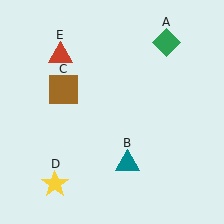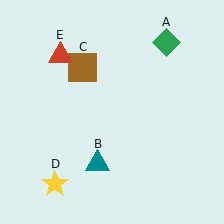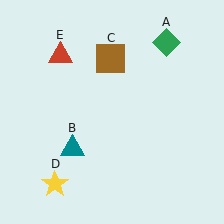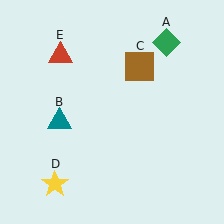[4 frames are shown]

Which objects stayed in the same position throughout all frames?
Green diamond (object A) and yellow star (object D) and red triangle (object E) remained stationary.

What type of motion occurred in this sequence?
The teal triangle (object B), brown square (object C) rotated clockwise around the center of the scene.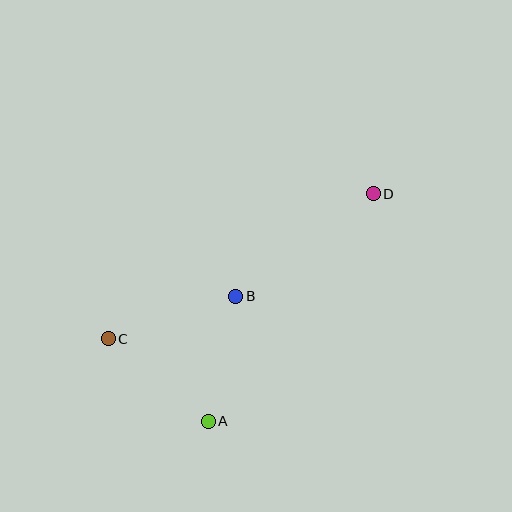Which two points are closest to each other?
Points A and B are closest to each other.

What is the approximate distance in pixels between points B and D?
The distance between B and D is approximately 171 pixels.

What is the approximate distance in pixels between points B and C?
The distance between B and C is approximately 134 pixels.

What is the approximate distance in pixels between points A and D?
The distance between A and D is approximately 281 pixels.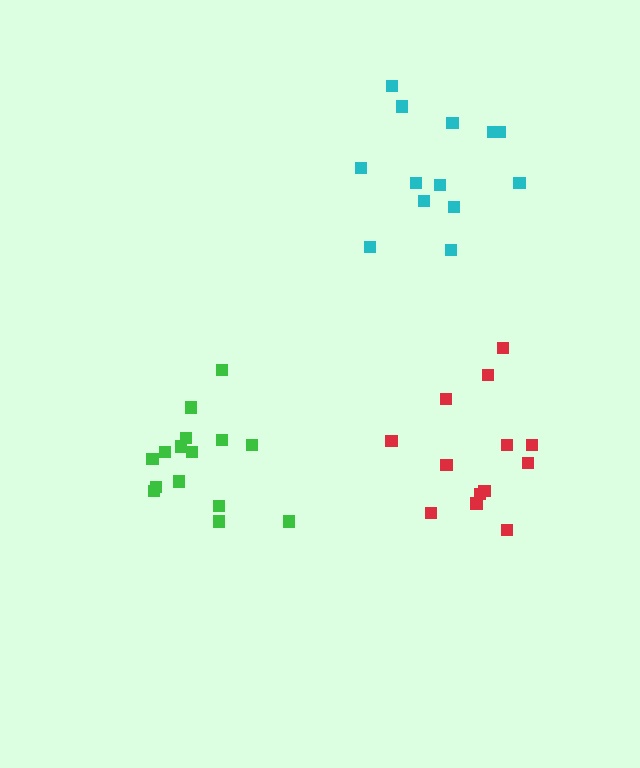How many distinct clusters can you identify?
There are 3 distinct clusters.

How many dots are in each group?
Group 1: 13 dots, Group 2: 13 dots, Group 3: 15 dots (41 total).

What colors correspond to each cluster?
The clusters are colored: cyan, red, green.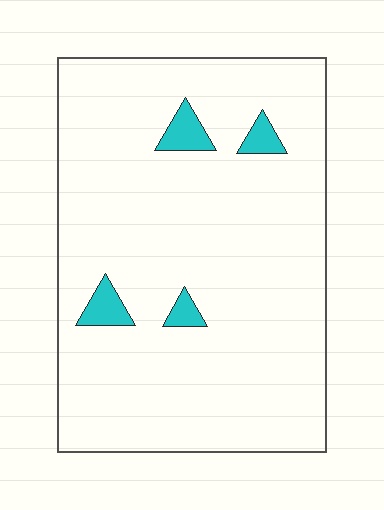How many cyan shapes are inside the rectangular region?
4.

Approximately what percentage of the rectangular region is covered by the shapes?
Approximately 5%.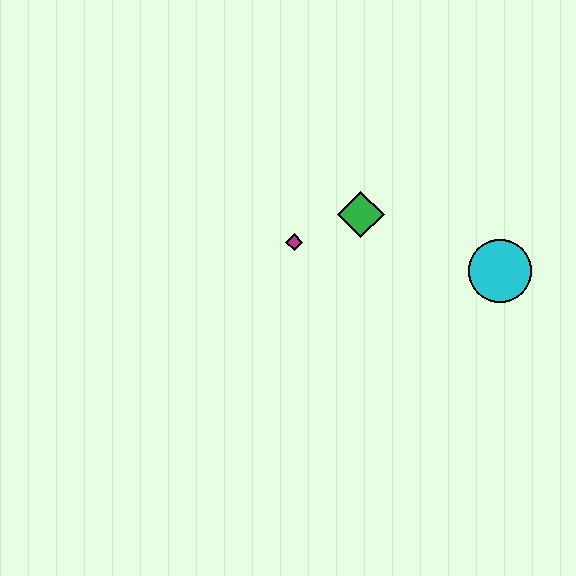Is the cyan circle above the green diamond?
No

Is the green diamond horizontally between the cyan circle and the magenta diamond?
Yes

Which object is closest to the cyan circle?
The green diamond is closest to the cyan circle.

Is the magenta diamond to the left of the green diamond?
Yes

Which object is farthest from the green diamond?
The cyan circle is farthest from the green diamond.